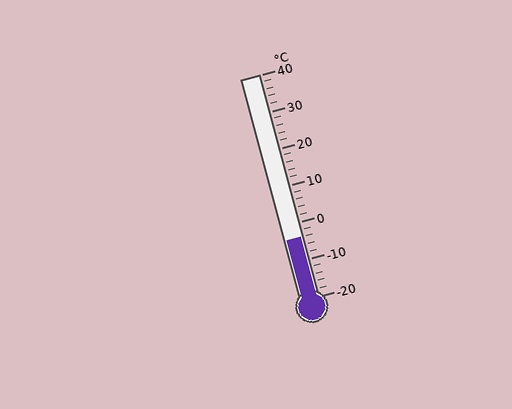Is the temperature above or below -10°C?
The temperature is above -10°C.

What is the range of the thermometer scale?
The thermometer scale ranges from -20°C to 40°C.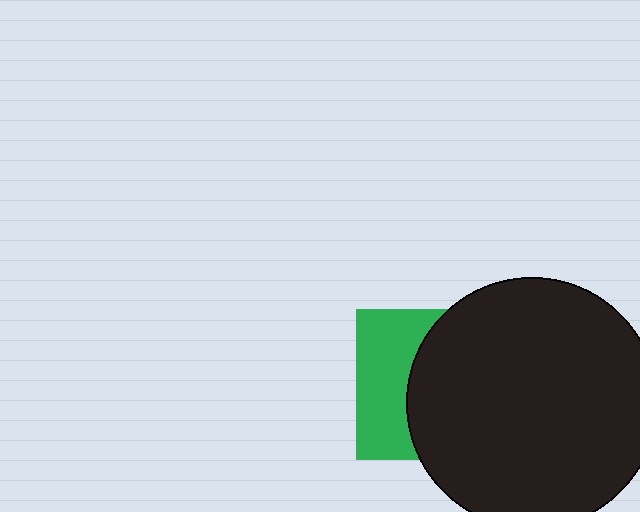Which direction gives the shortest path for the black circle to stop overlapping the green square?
Moving right gives the shortest separation.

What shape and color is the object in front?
The object in front is a black circle.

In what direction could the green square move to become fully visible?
The green square could move left. That would shift it out from behind the black circle entirely.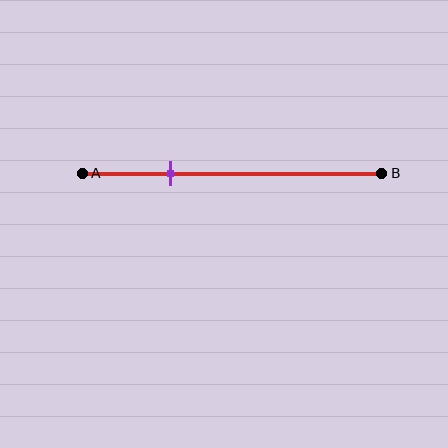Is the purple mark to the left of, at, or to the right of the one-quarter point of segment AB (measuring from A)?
The purple mark is to the right of the one-quarter point of segment AB.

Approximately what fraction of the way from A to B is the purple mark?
The purple mark is approximately 30% of the way from A to B.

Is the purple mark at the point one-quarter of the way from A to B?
No, the mark is at about 30% from A, not at the 25% one-quarter point.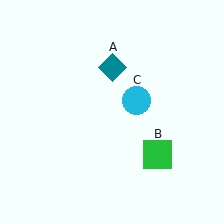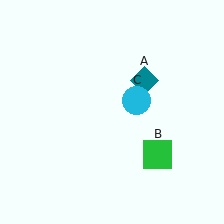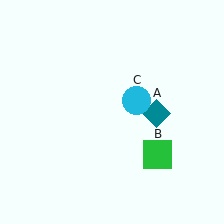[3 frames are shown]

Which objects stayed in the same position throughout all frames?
Green square (object B) and cyan circle (object C) remained stationary.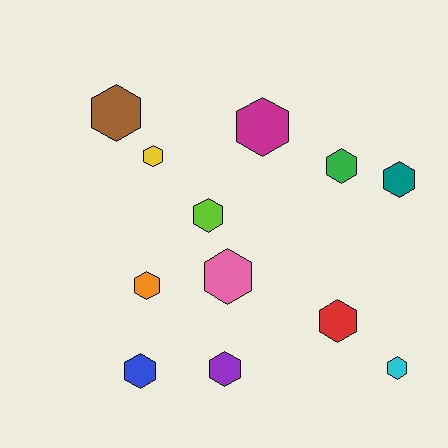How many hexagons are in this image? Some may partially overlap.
There are 12 hexagons.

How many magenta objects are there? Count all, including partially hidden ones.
There is 1 magenta object.